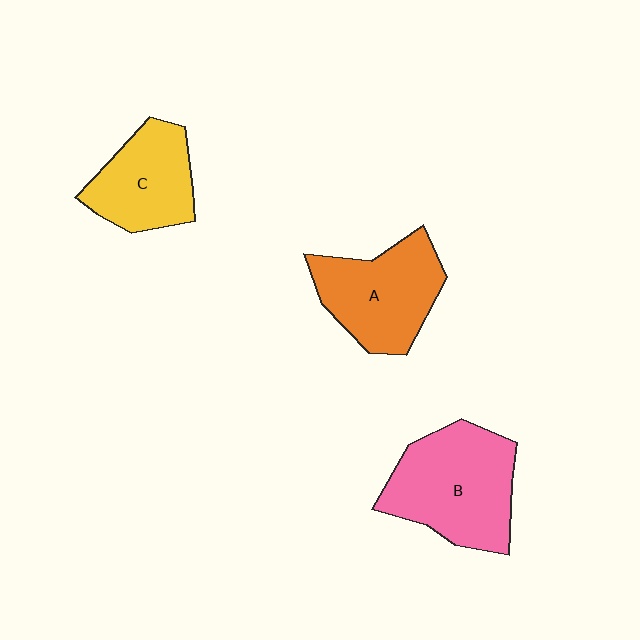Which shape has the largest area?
Shape B (pink).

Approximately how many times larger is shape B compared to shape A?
Approximately 1.2 times.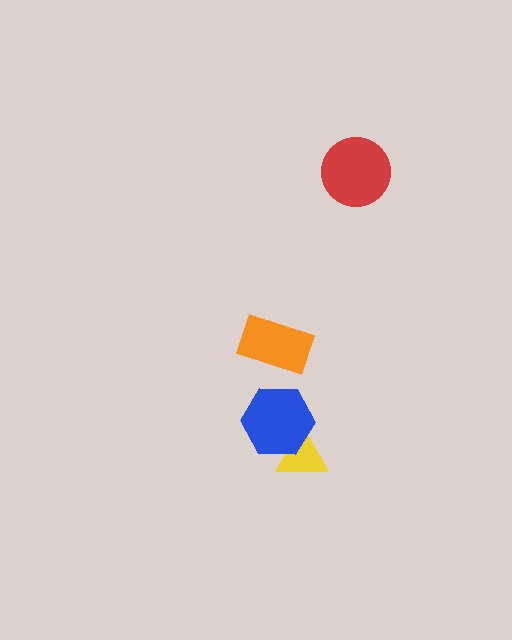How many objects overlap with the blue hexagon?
1 object overlaps with the blue hexagon.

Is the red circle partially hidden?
No, no other shape covers it.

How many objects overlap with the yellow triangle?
1 object overlaps with the yellow triangle.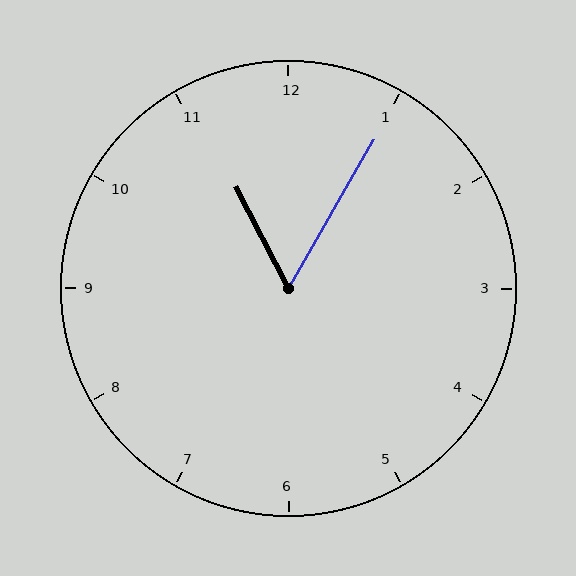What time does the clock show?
11:05.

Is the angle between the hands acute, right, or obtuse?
It is acute.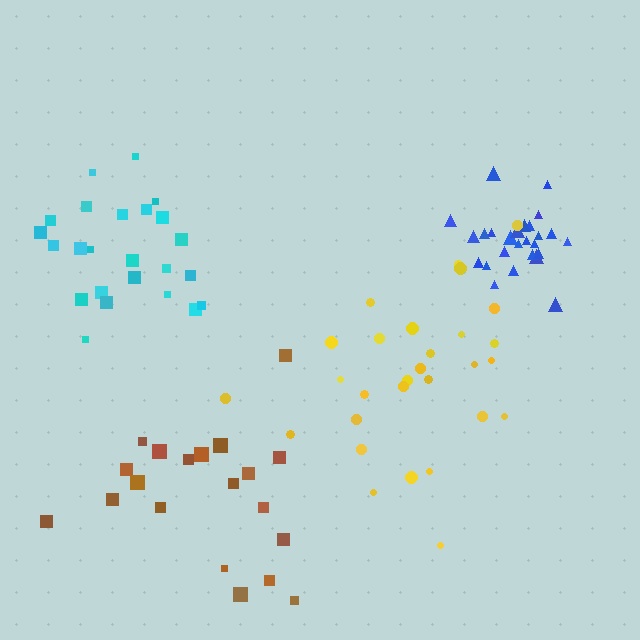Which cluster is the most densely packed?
Blue.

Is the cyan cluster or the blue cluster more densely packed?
Blue.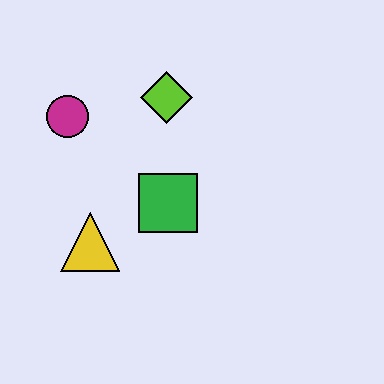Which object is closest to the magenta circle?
The lime diamond is closest to the magenta circle.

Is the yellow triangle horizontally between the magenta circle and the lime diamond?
Yes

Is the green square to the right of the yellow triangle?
Yes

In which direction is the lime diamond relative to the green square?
The lime diamond is above the green square.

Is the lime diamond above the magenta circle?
Yes